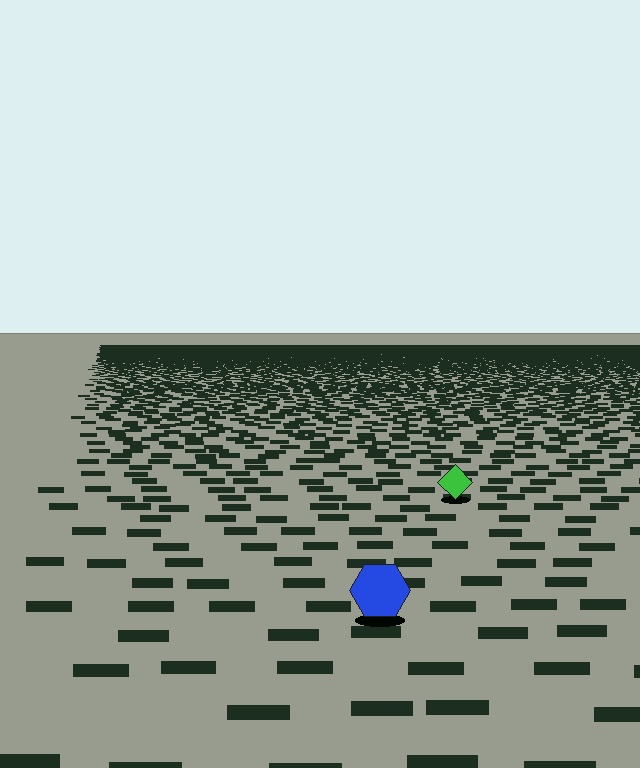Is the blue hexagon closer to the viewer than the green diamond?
Yes. The blue hexagon is closer — you can tell from the texture gradient: the ground texture is coarser near it.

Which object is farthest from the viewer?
The green diamond is farthest from the viewer. It appears smaller and the ground texture around it is denser.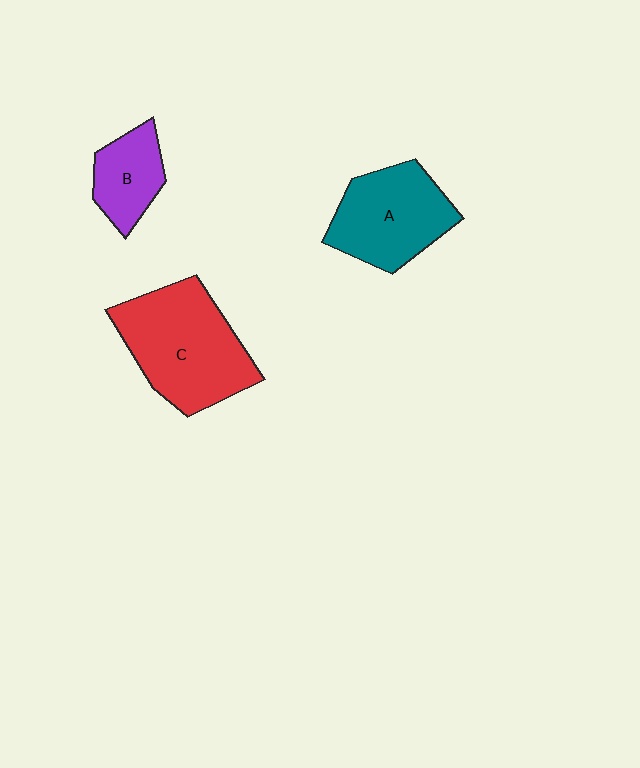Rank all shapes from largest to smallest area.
From largest to smallest: C (red), A (teal), B (purple).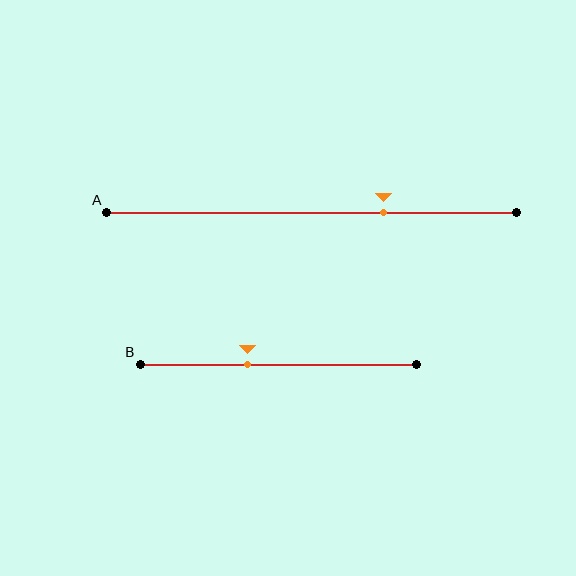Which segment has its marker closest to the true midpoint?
Segment B has its marker closest to the true midpoint.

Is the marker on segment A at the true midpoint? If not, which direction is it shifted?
No, the marker on segment A is shifted to the right by about 18% of the segment length.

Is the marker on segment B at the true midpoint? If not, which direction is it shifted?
No, the marker on segment B is shifted to the left by about 11% of the segment length.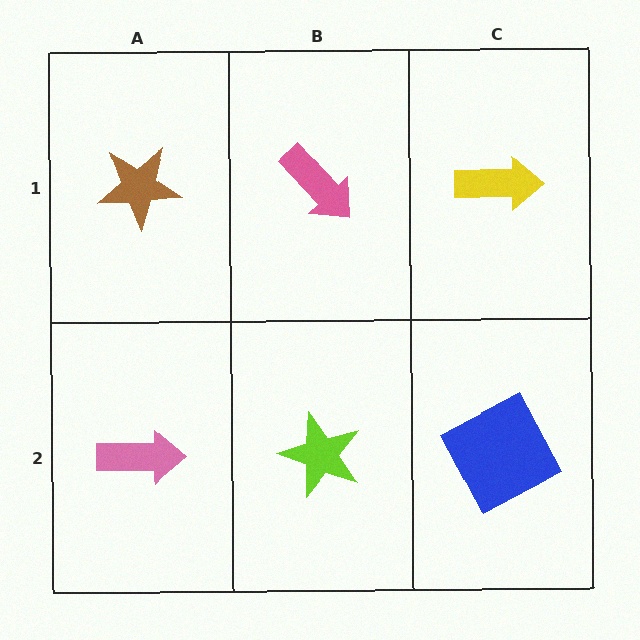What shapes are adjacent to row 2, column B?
A pink arrow (row 1, column B), a pink arrow (row 2, column A), a blue square (row 2, column C).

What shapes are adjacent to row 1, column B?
A lime star (row 2, column B), a brown star (row 1, column A), a yellow arrow (row 1, column C).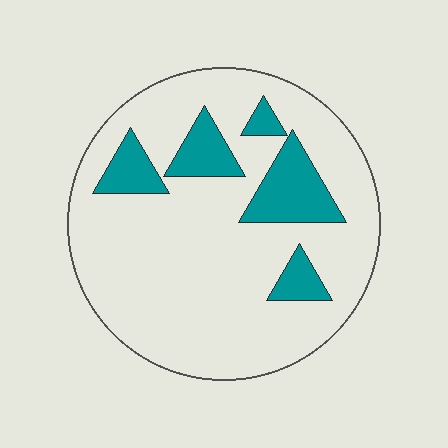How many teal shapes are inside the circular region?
5.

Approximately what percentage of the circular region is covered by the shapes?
Approximately 20%.